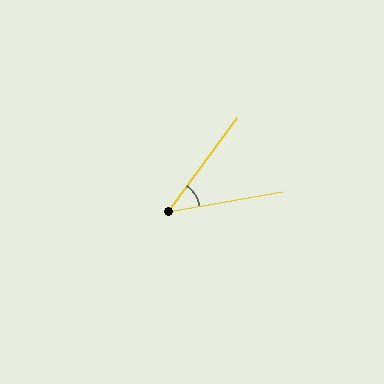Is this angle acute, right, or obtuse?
It is acute.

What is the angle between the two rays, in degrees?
Approximately 44 degrees.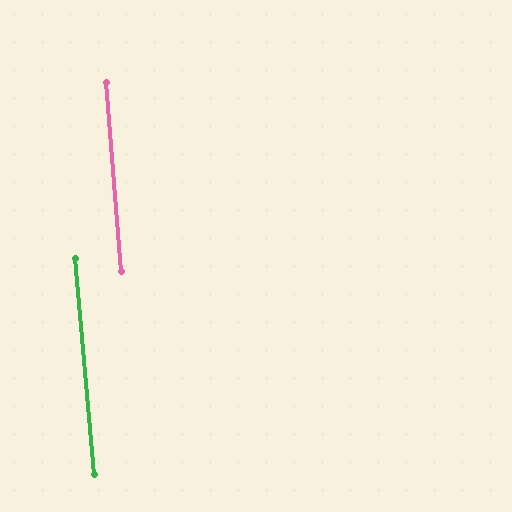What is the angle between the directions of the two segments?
Approximately 1 degree.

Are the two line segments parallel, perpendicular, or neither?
Parallel — their directions differ by only 0.5°.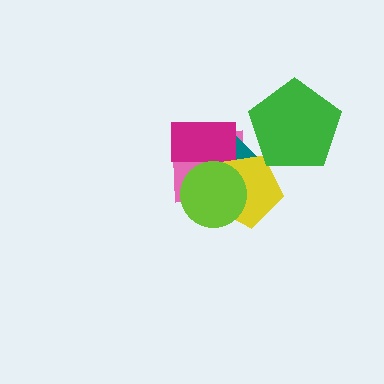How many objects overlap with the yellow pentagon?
3 objects overlap with the yellow pentagon.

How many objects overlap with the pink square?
4 objects overlap with the pink square.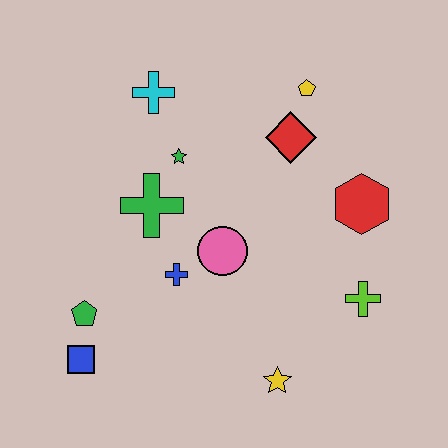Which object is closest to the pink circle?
The blue cross is closest to the pink circle.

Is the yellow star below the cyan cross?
Yes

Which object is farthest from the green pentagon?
The yellow pentagon is farthest from the green pentagon.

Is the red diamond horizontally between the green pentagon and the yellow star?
No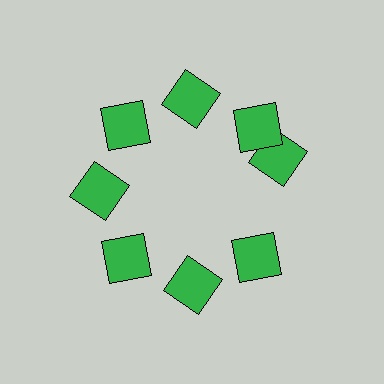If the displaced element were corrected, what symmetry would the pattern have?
It would have 8-fold rotational symmetry — the pattern would map onto itself every 45 degrees.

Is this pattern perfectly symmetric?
No. The 8 green squares are arranged in a ring, but one element near the 3 o'clock position is rotated out of alignment along the ring, breaking the 8-fold rotational symmetry.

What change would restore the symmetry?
The symmetry would be restored by rotating it back into even spacing with its neighbors so that all 8 squares sit at equal angles and equal distance from the center.